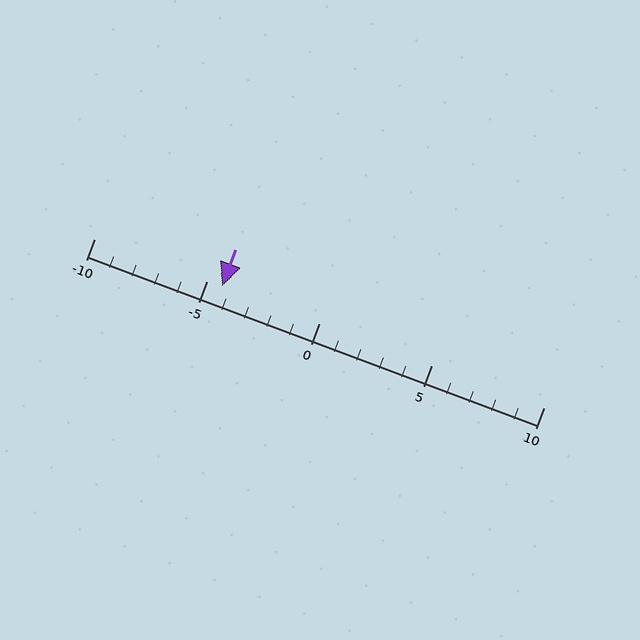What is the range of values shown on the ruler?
The ruler shows values from -10 to 10.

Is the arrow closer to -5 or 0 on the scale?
The arrow is closer to -5.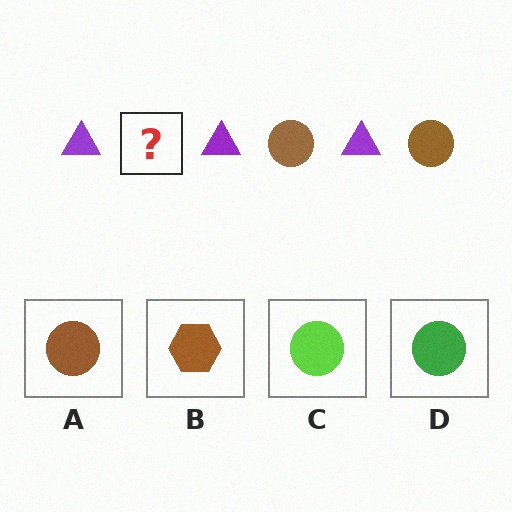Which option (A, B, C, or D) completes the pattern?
A.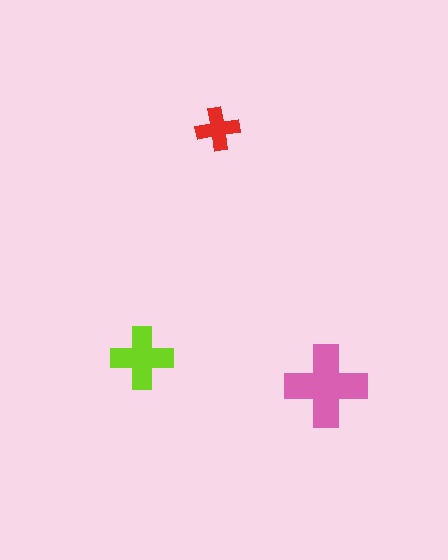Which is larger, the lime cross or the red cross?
The lime one.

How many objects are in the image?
There are 3 objects in the image.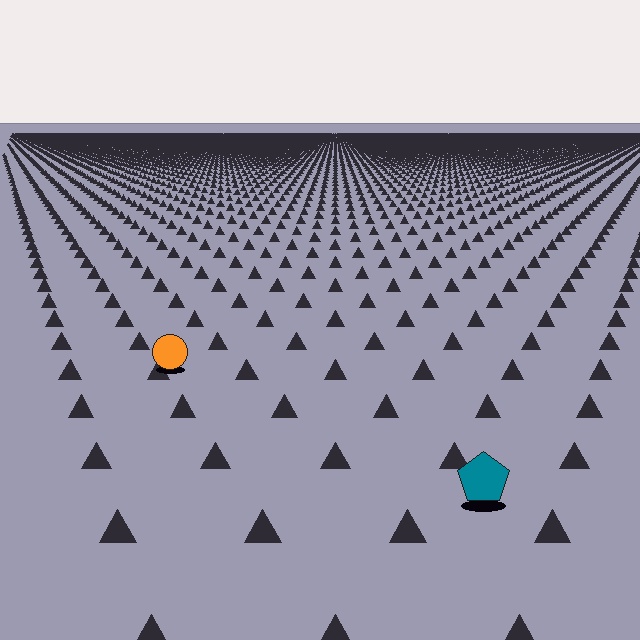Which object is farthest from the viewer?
The orange circle is farthest from the viewer. It appears smaller and the ground texture around it is denser.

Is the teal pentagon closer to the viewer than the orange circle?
Yes. The teal pentagon is closer — you can tell from the texture gradient: the ground texture is coarser near it.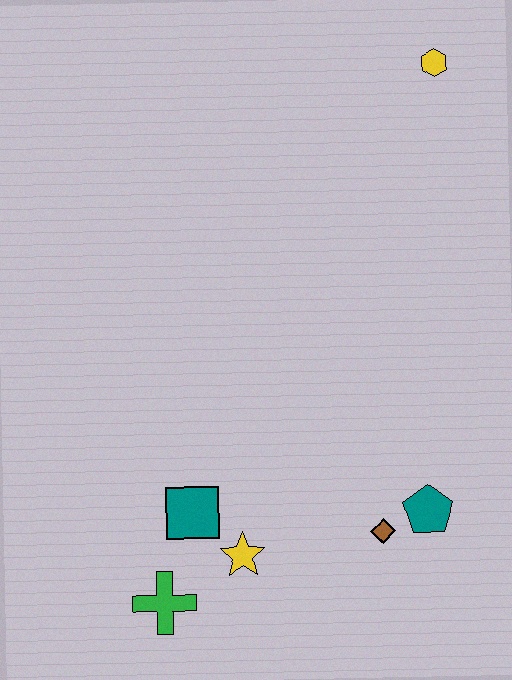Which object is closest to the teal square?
The yellow star is closest to the teal square.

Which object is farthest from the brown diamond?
The yellow hexagon is farthest from the brown diamond.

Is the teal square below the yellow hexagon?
Yes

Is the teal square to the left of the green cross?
No